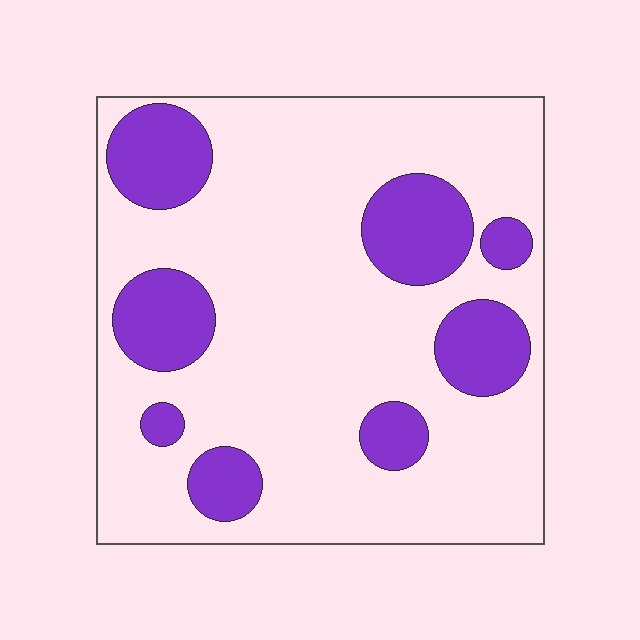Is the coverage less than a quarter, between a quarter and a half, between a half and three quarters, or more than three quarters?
Less than a quarter.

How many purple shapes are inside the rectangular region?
8.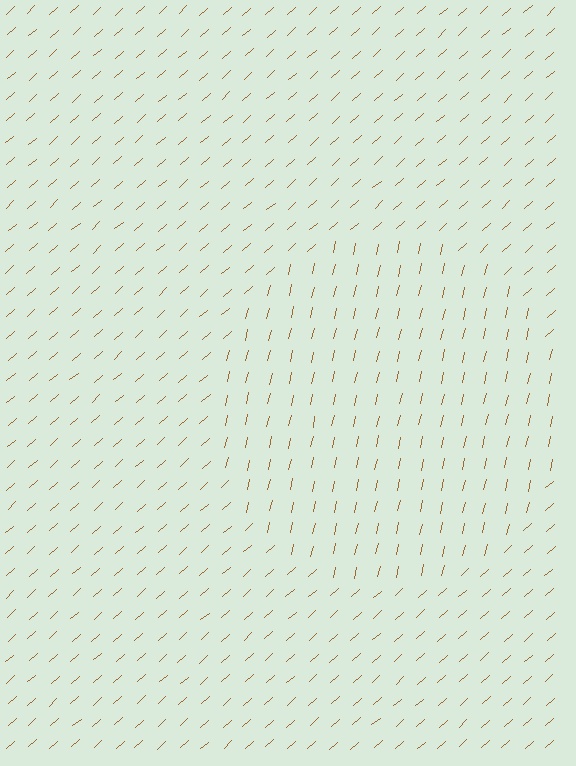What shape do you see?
I see a circle.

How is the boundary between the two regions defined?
The boundary is defined purely by a change in line orientation (approximately 36 degrees difference). All lines are the same color and thickness.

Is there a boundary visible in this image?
Yes, there is a texture boundary formed by a change in line orientation.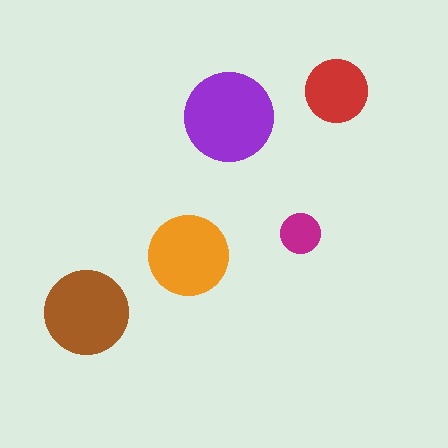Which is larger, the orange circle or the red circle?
The orange one.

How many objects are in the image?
There are 5 objects in the image.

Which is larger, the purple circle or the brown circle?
The purple one.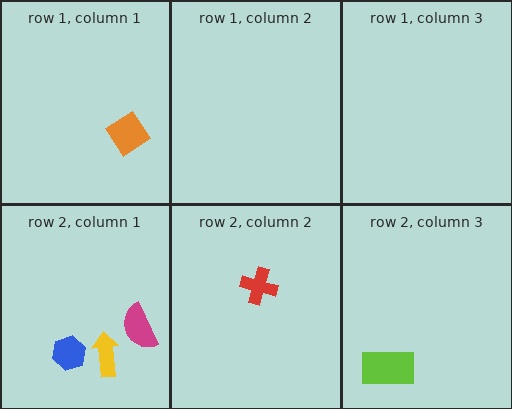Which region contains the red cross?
The row 2, column 2 region.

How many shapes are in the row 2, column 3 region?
1.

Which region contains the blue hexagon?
The row 2, column 1 region.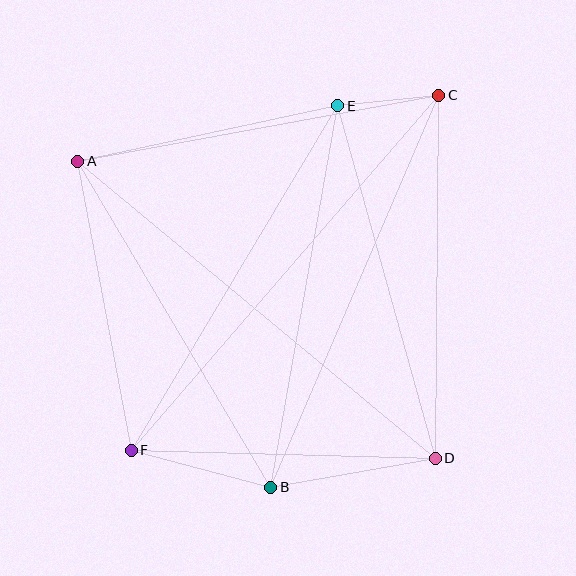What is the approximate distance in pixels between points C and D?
The distance between C and D is approximately 363 pixels.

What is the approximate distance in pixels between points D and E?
The distance between D and E is approximately 366 pixels.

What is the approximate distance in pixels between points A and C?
The distance between A and C is approximately 367 pixels.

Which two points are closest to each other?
Points C and E are closest to each other.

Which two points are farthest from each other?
Points C and F are farthest from each other.